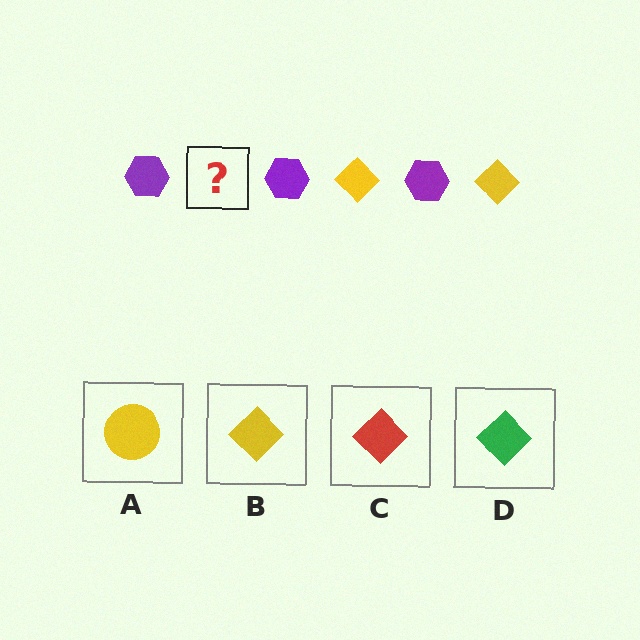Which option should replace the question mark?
Option B.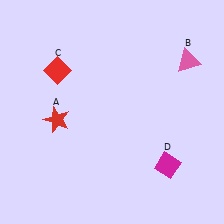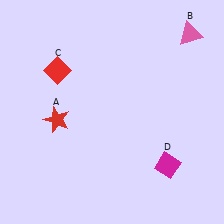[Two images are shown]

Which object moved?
The pink triangle (B) moved up.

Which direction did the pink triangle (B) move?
The pink triangle (B) moved up.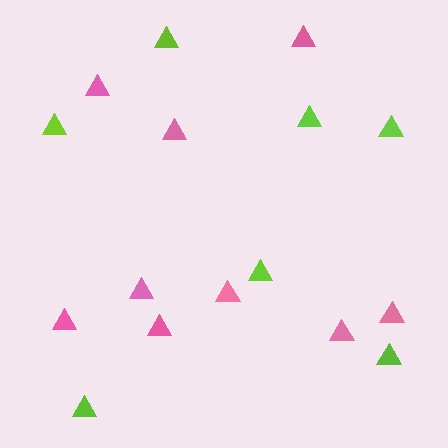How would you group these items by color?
There are 2 groups: one group of lime triangles (7) and one group of pink triangles (9).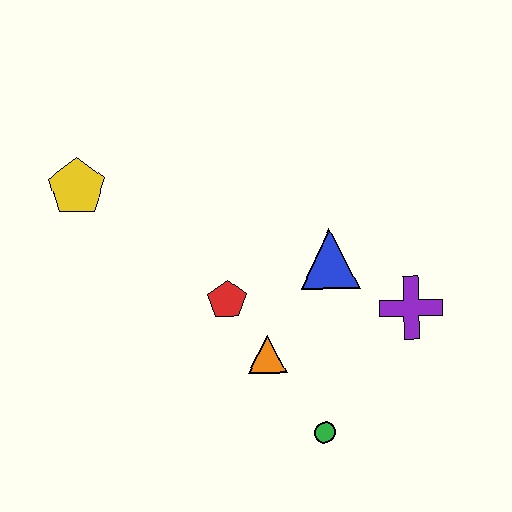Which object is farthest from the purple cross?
The yellow pentagon is farthest from the purple cross.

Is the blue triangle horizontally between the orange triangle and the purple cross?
Yes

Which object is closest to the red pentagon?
The orange triangle is closest to the red pentagon.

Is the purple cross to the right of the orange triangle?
Yes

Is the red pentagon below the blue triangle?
Yes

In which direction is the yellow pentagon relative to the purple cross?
The yellow pentagon is to the left of the purple cross.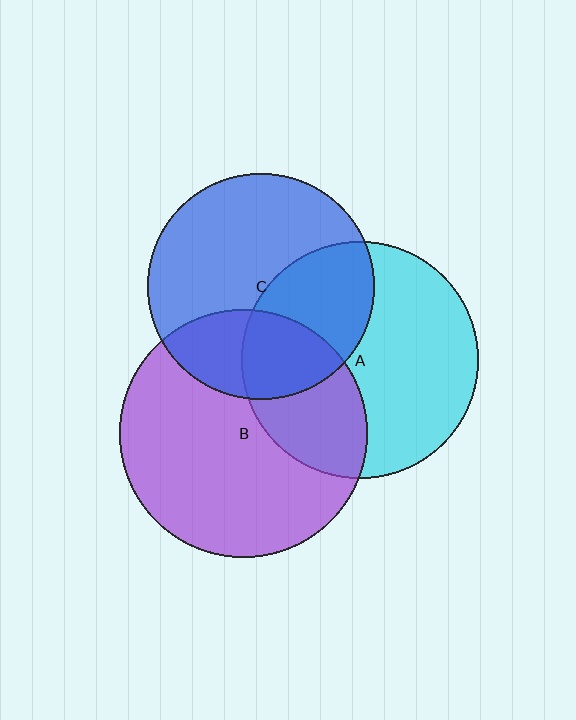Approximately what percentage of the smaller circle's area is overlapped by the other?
Approximately 35%.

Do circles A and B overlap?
Yes.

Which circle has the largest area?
Circle B (purple).